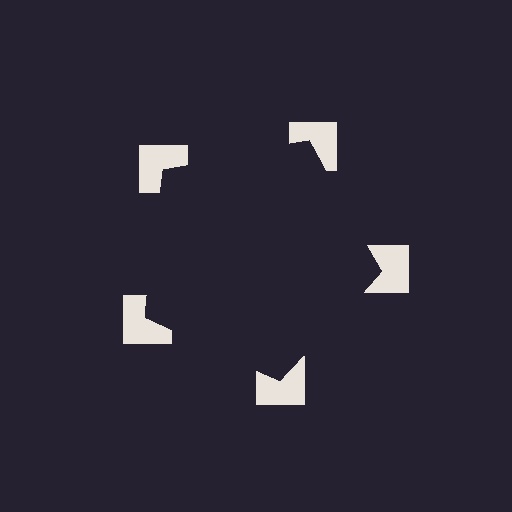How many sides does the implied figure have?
5 sides.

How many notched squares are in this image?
There are 5 — one at each vertex of the illusory pentagon.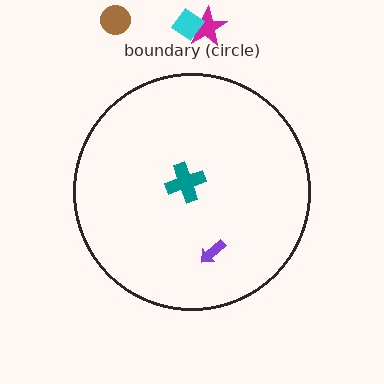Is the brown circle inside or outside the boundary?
Outside.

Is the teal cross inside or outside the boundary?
Inside.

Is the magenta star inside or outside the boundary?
Outside.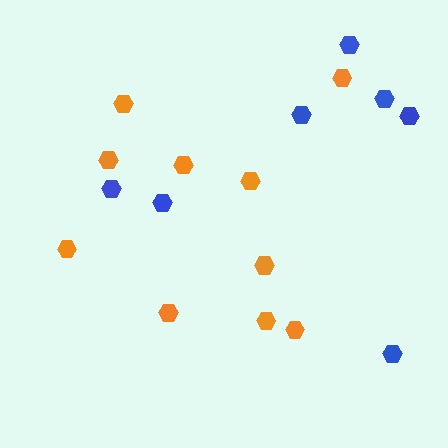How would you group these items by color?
There are 2 groups: one group of orange hexagons (10) and one group of blue hexagons (7).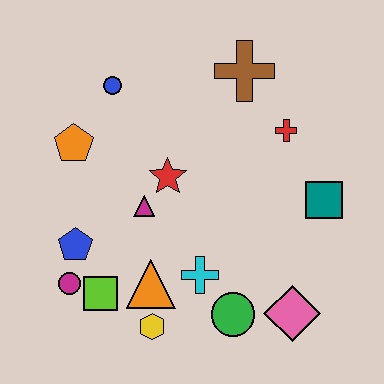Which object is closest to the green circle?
The cyan cross is closest to the green circle.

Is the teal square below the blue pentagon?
No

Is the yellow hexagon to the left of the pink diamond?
Yes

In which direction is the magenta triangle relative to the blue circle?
The magenta triangle is below the blue circle.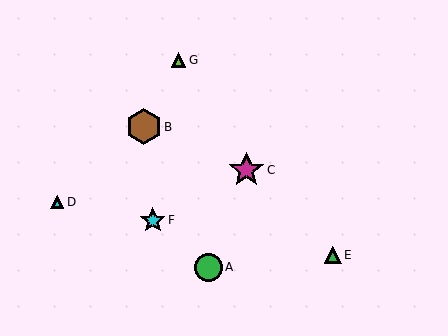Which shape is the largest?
The brown hexagon (labeled B) is the largest.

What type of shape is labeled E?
Shape E is a green triangle.